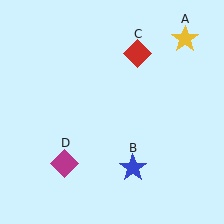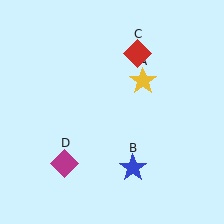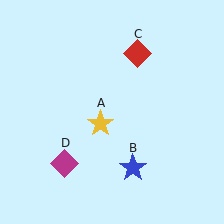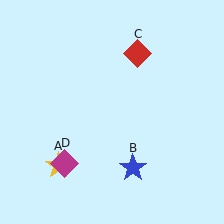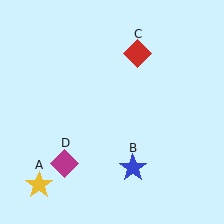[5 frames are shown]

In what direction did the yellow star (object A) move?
The yellow star (object A) moved down and to the left.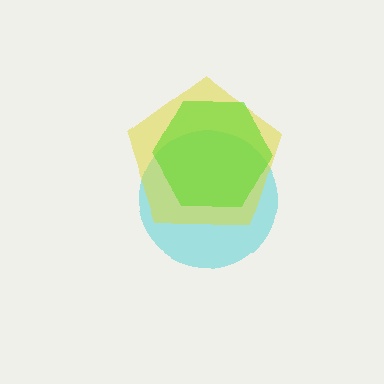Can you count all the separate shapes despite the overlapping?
Yes, there are 3 separate shapes.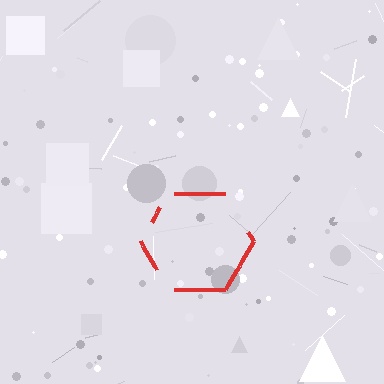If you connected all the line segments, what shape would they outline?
They would outline a hexagon.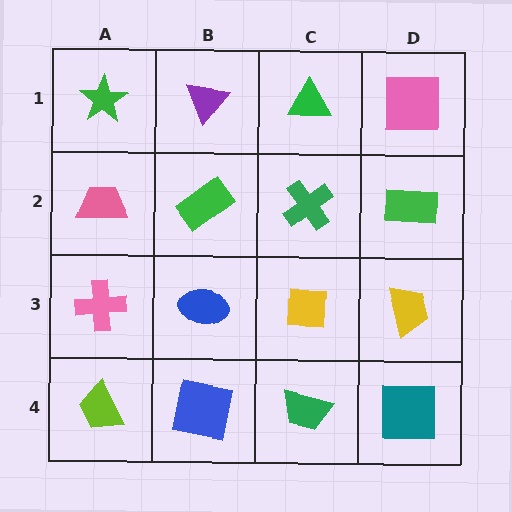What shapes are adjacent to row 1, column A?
A pink trapezoid (row 2, column A), a purple triangle (row 1, column B).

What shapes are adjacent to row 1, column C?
A green cross (row 2, column C), a purple triangle (row 1, column B), a pink square (row 1, column D).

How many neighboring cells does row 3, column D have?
3.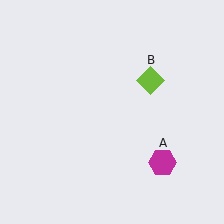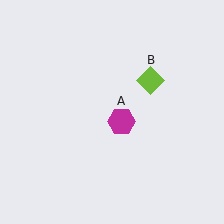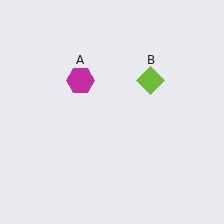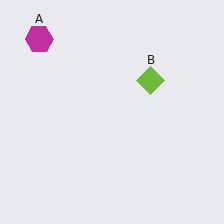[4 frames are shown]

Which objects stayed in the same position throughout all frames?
Lime diamond (object B) remained stationary.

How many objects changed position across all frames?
1 object changed position: magenta hexagon (object A).